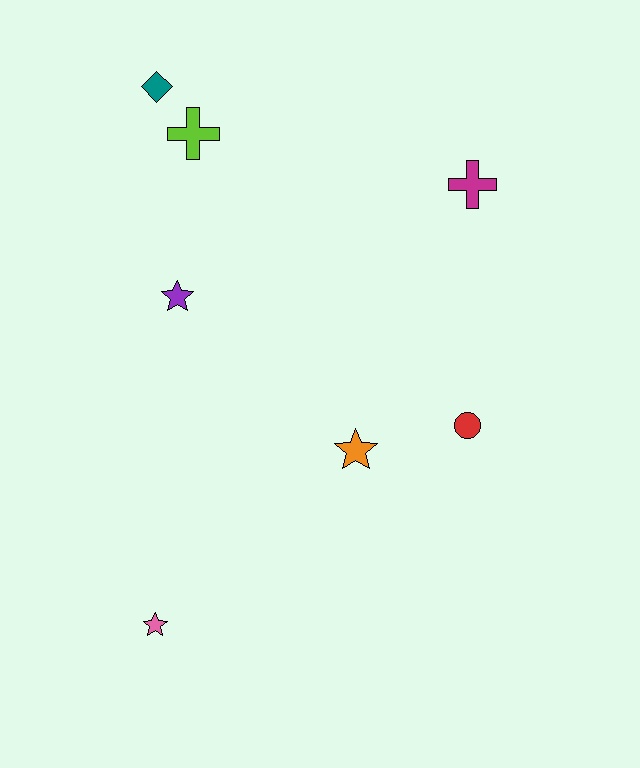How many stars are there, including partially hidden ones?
There are 3 stars.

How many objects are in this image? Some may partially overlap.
There are 7 objects.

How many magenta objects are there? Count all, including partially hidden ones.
There is 1 magenta object.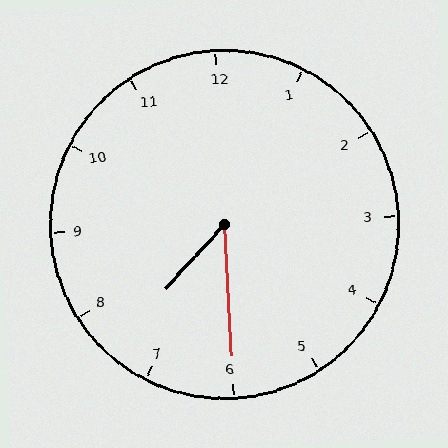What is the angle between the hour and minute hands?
Approximately 45 degrees.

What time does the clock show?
7:30.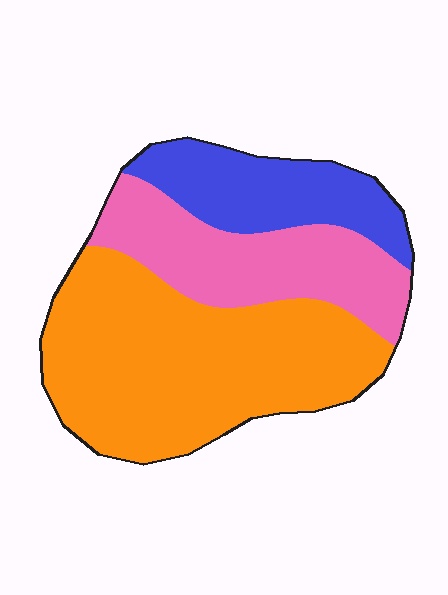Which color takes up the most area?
Orange, at roughly 55%.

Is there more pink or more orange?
Orange.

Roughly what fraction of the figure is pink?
Pink takes up about one quarter (1/4) of the figure.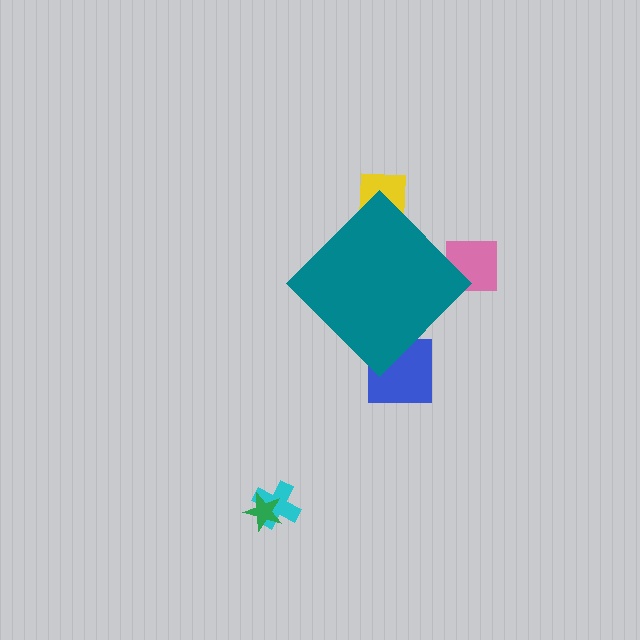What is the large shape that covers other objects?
A teal diamond.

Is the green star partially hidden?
No, the green star is fully visible.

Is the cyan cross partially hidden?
No, the cyan cross is fully visible.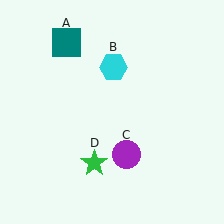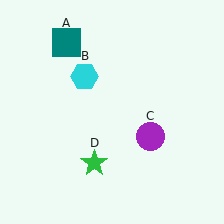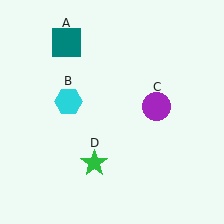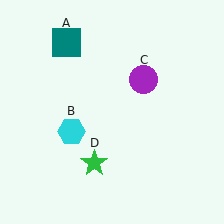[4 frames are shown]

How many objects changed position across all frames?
2 objects changed position: cyan hexagon (object B), purple circle (object C).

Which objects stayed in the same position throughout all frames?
Teal square (object A) and green star (object D) remained stationary.